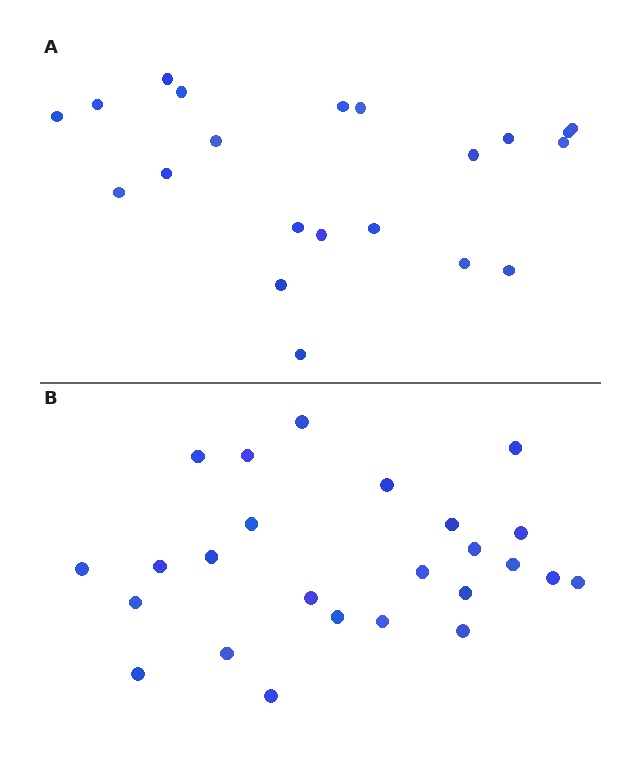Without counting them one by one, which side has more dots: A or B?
Region B (the bottom region) has more dots.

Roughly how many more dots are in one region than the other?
Region B has about 4 more dots than region A.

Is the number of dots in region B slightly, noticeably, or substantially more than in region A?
Region B has only slightly more — the two regions are fairly close. The ratio is roughly 1.2 to 1.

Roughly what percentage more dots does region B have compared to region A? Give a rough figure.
About 20% more.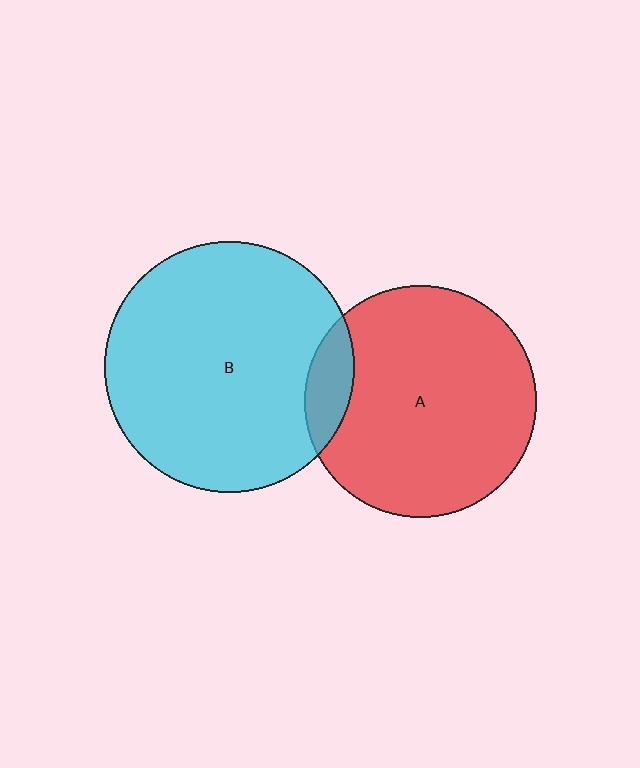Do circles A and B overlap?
Yes.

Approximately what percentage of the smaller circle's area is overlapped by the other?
Approximately 10%.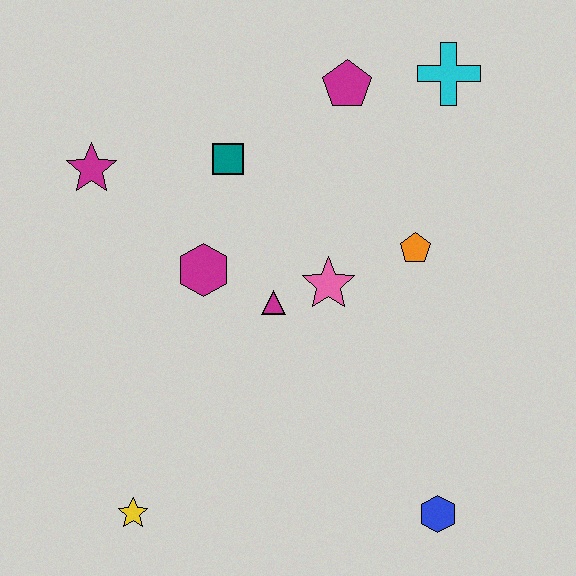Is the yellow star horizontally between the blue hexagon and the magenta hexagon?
No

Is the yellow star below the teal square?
Yes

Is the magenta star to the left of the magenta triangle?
Yes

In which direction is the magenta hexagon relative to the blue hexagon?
The magenta hexagon is above the blue hexagon.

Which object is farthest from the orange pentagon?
The yellow star is farthest from the orange pentagon.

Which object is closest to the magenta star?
The teal square is closest to the magenta star.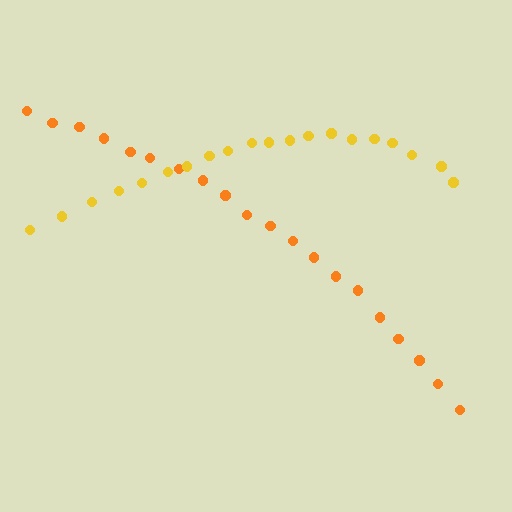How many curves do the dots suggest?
There are 2 distinct paths.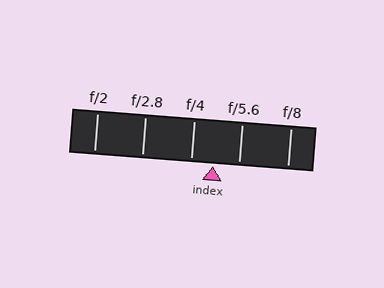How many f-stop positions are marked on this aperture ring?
There are 5 f-stop positions marked.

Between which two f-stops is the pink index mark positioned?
The index mark is between f/4 and f/5.6.